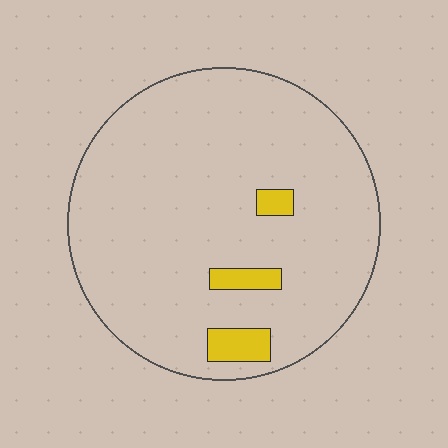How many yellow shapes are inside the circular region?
3.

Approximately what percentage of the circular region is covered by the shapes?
Approximately 5%.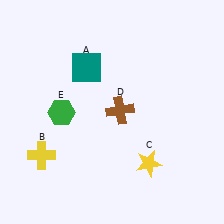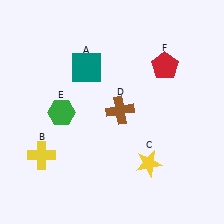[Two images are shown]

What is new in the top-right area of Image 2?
A red pentagon (F) was added in the top-right area of Image 2.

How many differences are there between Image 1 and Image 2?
There is 1 difference between the two images.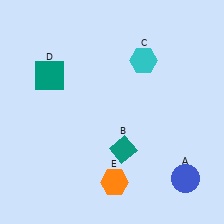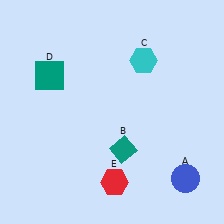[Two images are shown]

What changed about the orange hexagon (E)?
In Image 1, E is orange. In Image 2, it changed to red.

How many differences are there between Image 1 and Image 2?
There is 1 difference between the two images.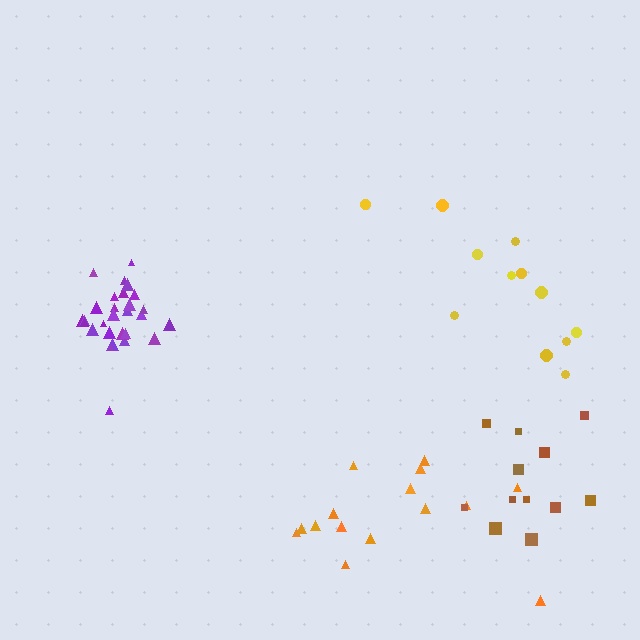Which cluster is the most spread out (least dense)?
Yellow.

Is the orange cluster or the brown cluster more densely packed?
Brown.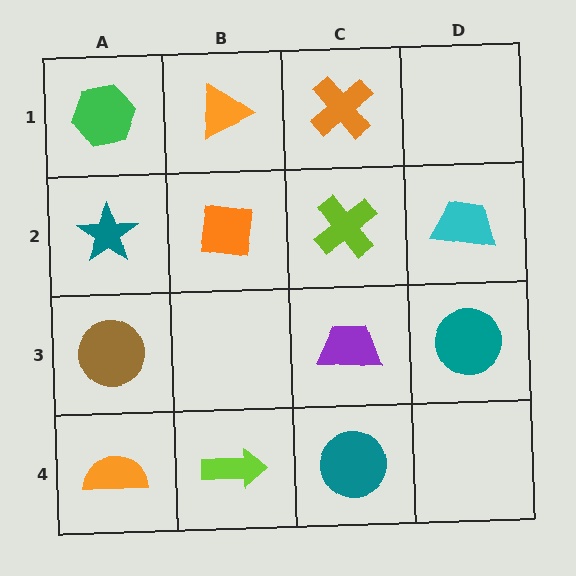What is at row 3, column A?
A brown circle.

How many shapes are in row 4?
3 shapes.